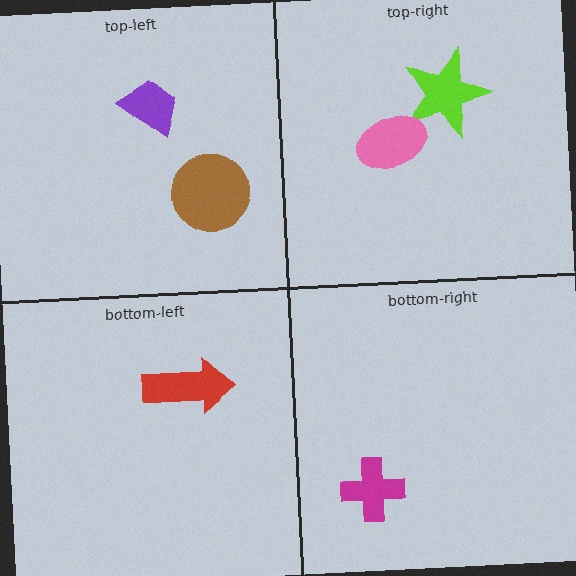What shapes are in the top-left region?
The purple trapezoid, the brown circle.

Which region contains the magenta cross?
The bottom-right region.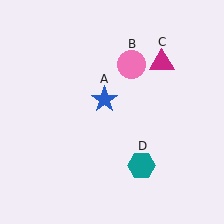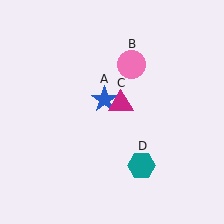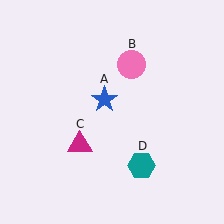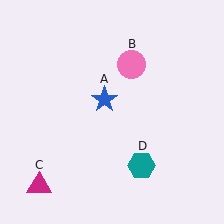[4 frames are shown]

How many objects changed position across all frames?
1 object changed position: magenta triangle (object C).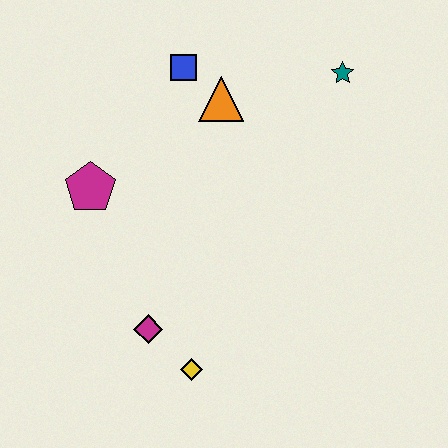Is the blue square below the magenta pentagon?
No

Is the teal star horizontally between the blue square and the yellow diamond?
No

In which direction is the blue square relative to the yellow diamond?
The blue square is above the yellow diamond.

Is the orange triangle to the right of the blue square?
Yes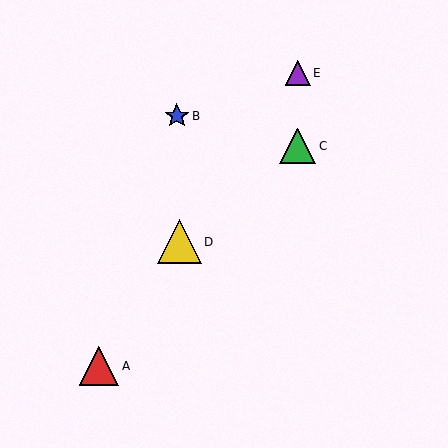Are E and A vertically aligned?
No, E is at x≈298 and A is at x≈99.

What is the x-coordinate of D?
Object D is at x≈179.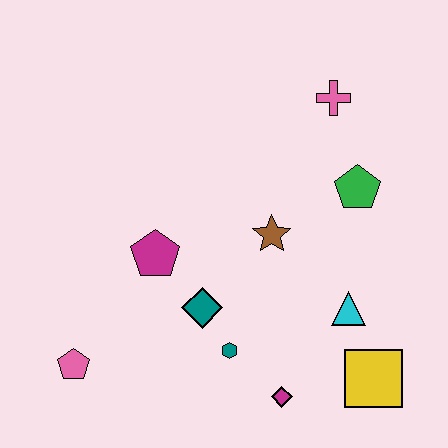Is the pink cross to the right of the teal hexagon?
Yes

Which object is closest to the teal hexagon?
The teal diamond is closest to the teal hexagon.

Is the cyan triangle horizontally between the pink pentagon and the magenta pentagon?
No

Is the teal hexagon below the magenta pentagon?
Yes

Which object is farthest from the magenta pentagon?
The yellow square is farthest from the magenta pentagon.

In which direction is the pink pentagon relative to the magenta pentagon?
The pink pentagon is below the magenta pentagon.